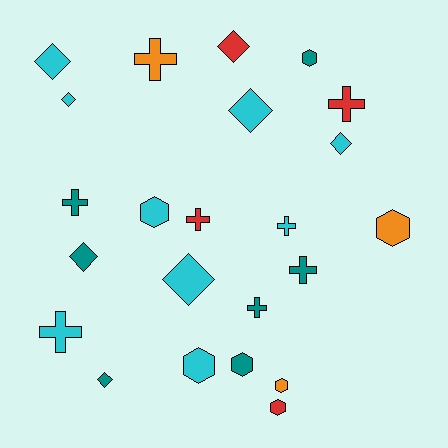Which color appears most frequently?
Cyan, with 9 objects.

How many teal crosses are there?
There are 3 teal crosses.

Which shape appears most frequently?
Diamond, with 8 objects.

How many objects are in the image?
There are 23 objects.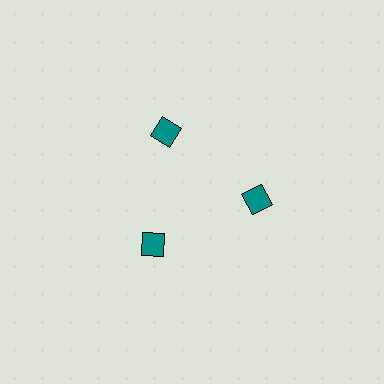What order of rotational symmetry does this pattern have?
This pattern has 3-fold rotational symmetry.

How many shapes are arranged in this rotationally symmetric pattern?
There are 3 shapes, arranged in 3 groups of 1.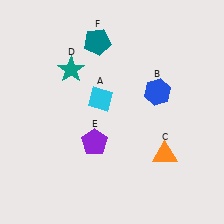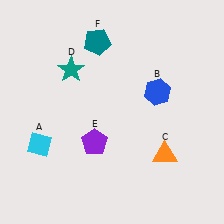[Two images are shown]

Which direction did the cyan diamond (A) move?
The cyan diamond (A) moved left.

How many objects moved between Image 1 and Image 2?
1 object moved between the two images.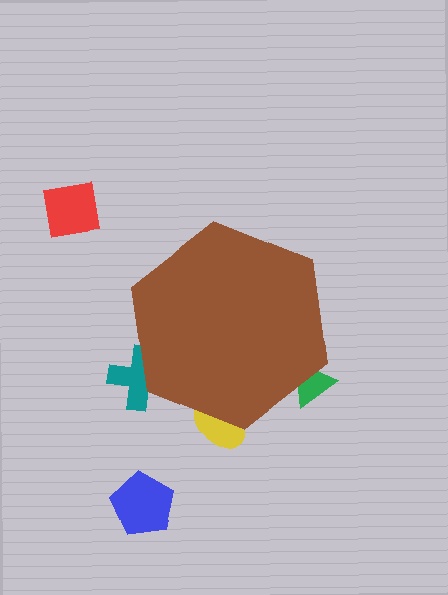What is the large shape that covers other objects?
A brown hexagon.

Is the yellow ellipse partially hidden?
Yes, the yellow ellipse is partially hidden behind the brown hexagon.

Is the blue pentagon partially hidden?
No, the blue pentagon is fully visible.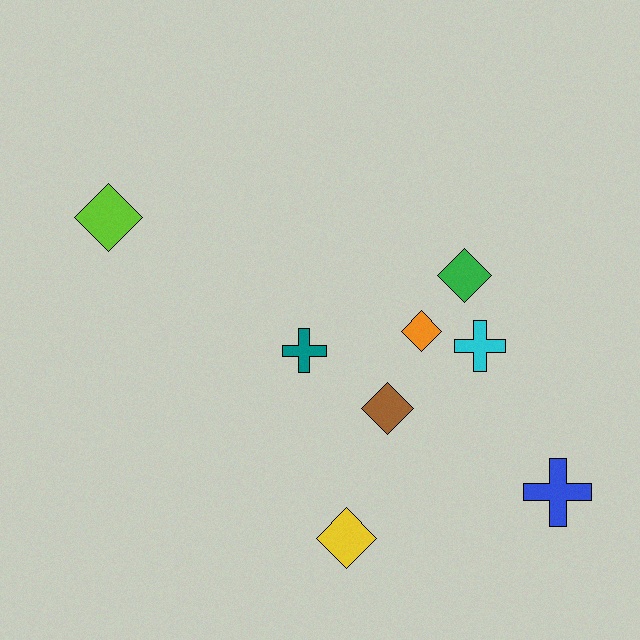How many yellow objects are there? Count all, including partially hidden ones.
There is 1 yellow object.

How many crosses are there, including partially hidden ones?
There are 3 crosses.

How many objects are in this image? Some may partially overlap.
There are 8 objects.